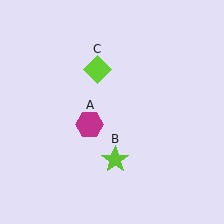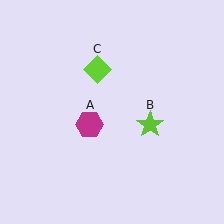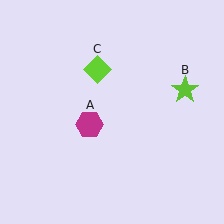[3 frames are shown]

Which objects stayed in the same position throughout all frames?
Magenta hexagon (object A) and lime diamond (object C) remained stationary.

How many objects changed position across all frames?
1 object changed position: lime star (object B).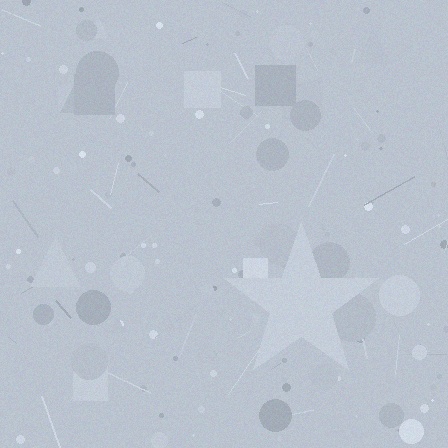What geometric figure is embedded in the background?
A star is embedded in the background.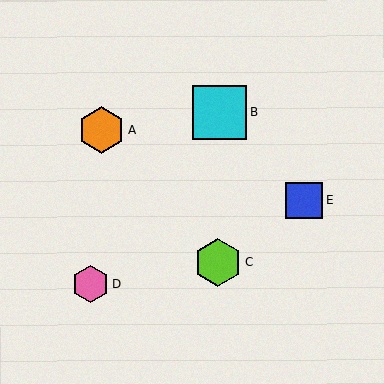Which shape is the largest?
The cyan square (labeled B) is the largest.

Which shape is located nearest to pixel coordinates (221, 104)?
The cyan square (labeled B) at (219, 112) is nearest to that location.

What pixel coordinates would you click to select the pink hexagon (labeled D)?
Click at (91, 284) to select the pink hexagon D.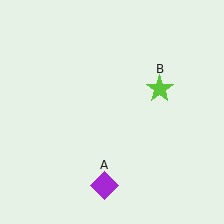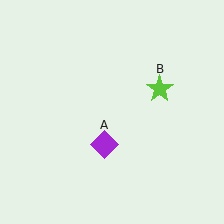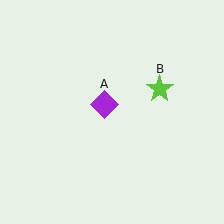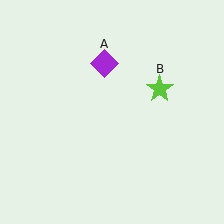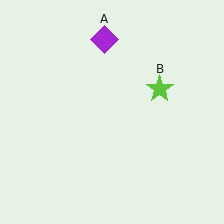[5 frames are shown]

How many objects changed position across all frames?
1 object changed position: purple diamond (object A).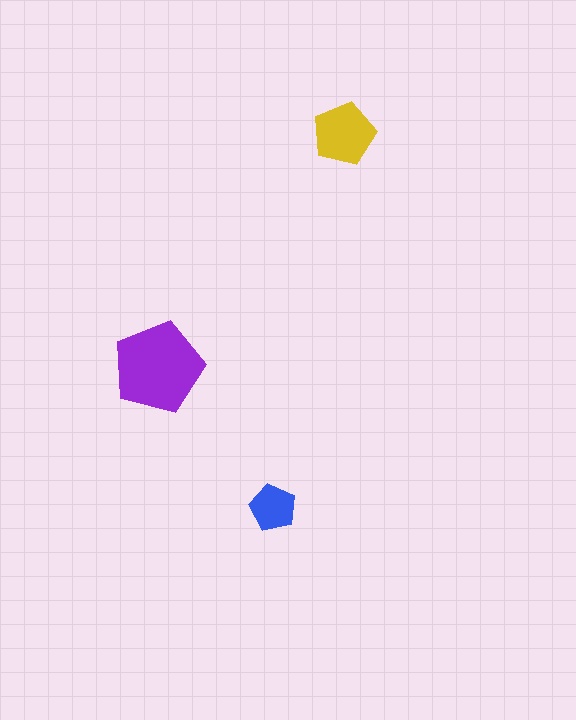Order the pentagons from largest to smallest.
the purple one, the yellow one, the blue one.